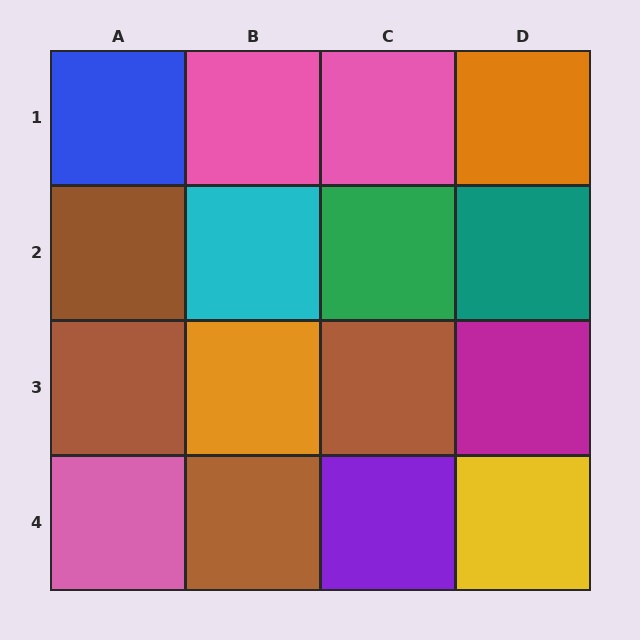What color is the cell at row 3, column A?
Brown.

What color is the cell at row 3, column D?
Magenta.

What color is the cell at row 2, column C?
Green.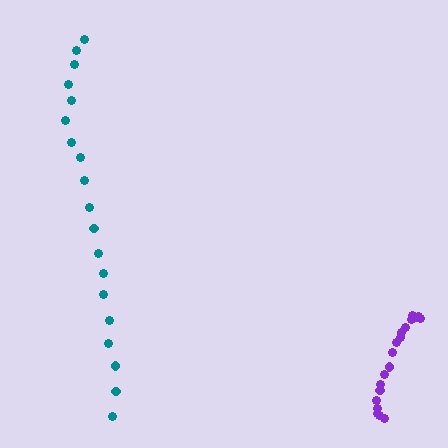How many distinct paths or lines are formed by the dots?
There are 2 distinct paths.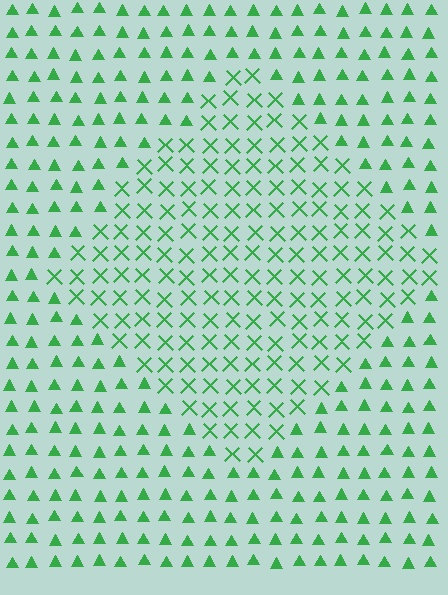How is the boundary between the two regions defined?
The boundary is defined by a change in element shape: X marks inside vs. triangles outside. All elements share the same color and spacing.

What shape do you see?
I see a diamond.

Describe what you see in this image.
The image is filled with small green elements arranged in a uniform grid. A diamond-shaped region contains X marks, while the surrounding area contains triangles. The boundary is defined purely by the change in element shape.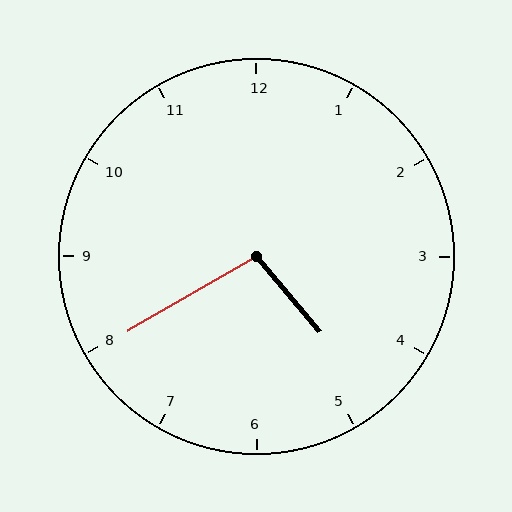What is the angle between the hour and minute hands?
Approximately 100 degrees.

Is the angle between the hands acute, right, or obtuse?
It is obtuse.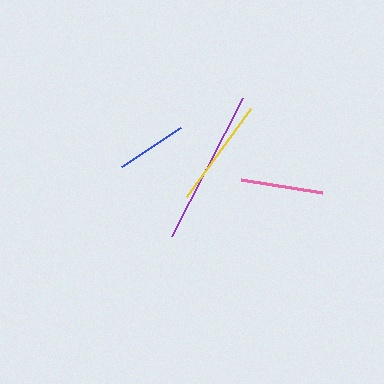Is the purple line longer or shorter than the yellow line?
The purple line is longer than the yellow line.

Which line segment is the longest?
The purple line is the longest at approximately 155 pixels.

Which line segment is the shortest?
The blue line is the shortest at approximately 71 pixels.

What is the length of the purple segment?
The purple segment is approximately 155 pixels long.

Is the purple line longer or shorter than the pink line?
The purple line is longer than the pink line.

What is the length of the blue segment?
The blue segment is approximately 71 pixels long.